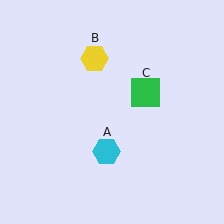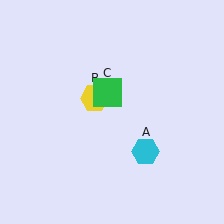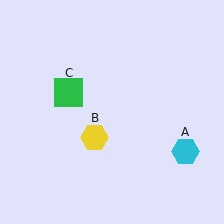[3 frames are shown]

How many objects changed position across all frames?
3 objects changed position: cyan hexagon (object A), yellow hexagon (object B), green square (object C).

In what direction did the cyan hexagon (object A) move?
The cyan hexagon (object A) moved right.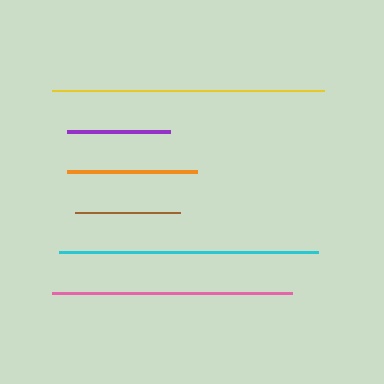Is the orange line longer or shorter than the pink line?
The pink line is longer than the orange line.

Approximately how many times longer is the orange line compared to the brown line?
The orange line is approximately 1.2 times the length of the brown line.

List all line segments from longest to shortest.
From longest to shortest: yellow, cyan, pink, orange, brown, purple.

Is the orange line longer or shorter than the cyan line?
The cyan line is longer than the orange line.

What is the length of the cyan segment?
The cyan segment is approximately 258 pixels long.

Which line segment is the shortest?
The purple line is the shortest at approximately 103 pixels.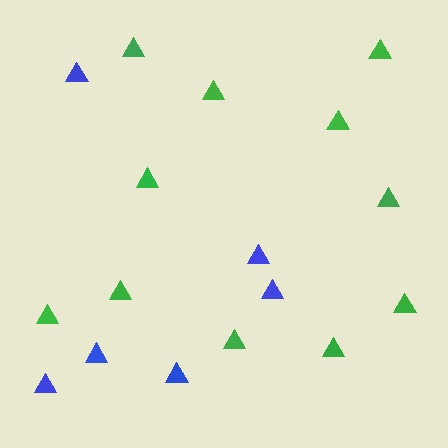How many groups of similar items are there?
There are 2 groups: one group of blue triangles (6) and one group of green triangles (11).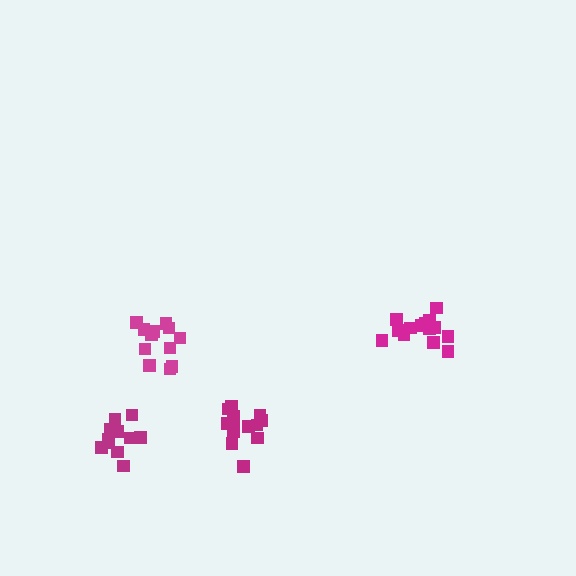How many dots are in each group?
Group 1: 12 dots, Group 2: 14 dots, Group 3: 12 dots, Group 4: 14 dots (52 total).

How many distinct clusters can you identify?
There are 4 distinct clusters.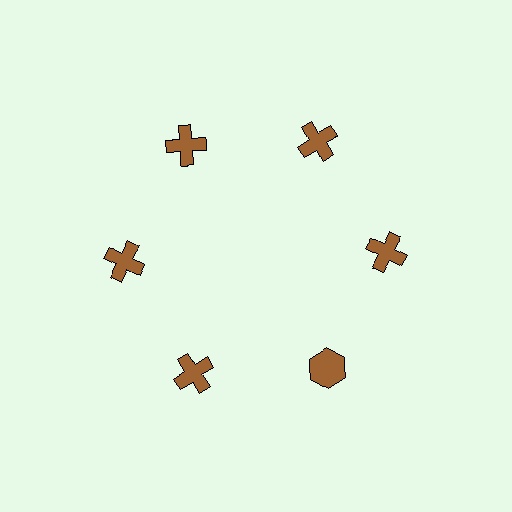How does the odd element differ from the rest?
It has a different shape: hexagon instead of cross.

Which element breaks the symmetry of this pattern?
The brown hexagon at roughly the 5 o'clock position breaks the symmetry. All other shapes are brown crosses.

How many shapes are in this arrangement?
There are 6 shapes arranged in a ring pattern.